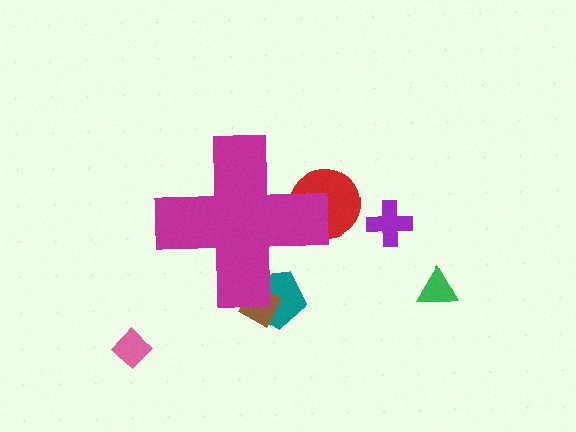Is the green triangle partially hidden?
No, the green triangle is fully visible.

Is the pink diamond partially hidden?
No, the pink diamond is fully visible.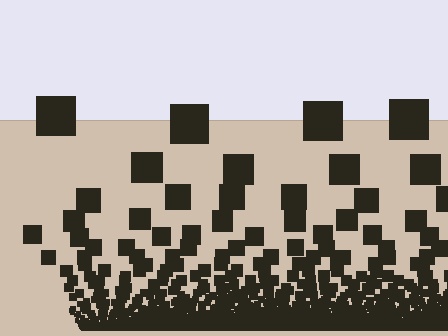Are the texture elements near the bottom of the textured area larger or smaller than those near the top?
Smaller. The gradient is inverted — elements near the bottom are smaller and denser.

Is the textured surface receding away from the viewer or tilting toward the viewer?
The surface appears to tilt toward the viewer. Texture elements get larger and sparser toward the top.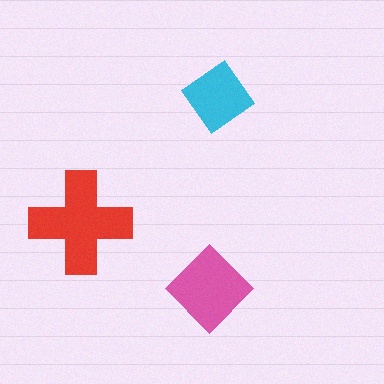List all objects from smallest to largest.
The cyan diamond, the pink diamond, the red cross.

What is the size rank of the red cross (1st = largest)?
1st.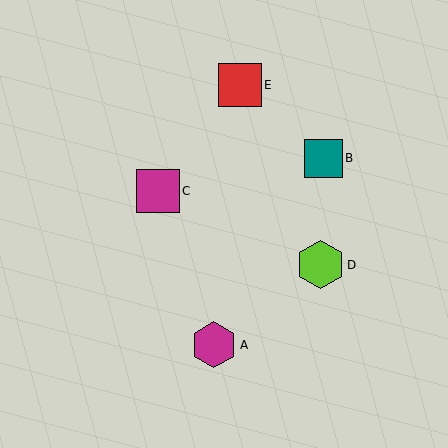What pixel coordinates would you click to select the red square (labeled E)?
Click at (240, 85) to select the red square E.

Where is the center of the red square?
The center of the red square is at (240, 85).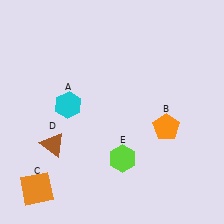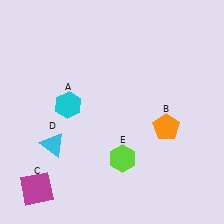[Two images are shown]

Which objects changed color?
C changed from orange to magenta. D changed from brown to cyan.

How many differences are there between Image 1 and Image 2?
There are 2 differences between the two images.